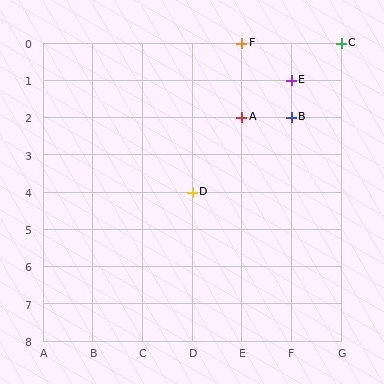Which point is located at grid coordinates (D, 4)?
Point D is at (D, 4).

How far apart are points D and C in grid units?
Points D and C are 3 columns and 4 rows apart (about 5.0 grid units diagonally).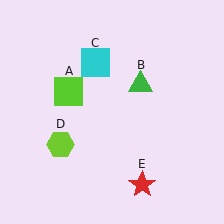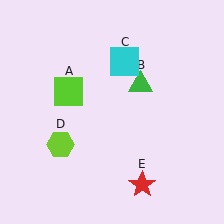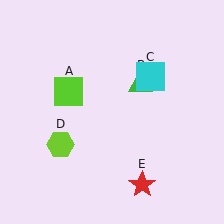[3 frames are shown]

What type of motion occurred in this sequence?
The cyan square (object C) rotated clockwise around the center of the scene.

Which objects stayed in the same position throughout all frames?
Lime square (object A) and green triangle (object B) and lime hexagon (object D) and red star (object E) remained stationary.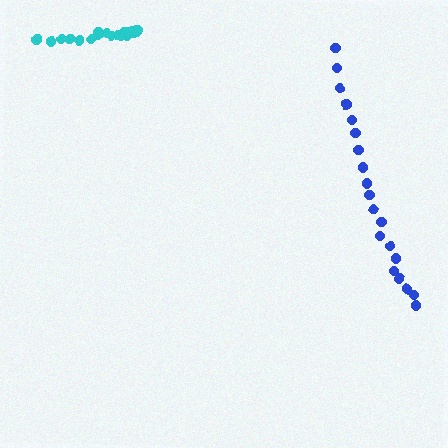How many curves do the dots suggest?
There are 2 distinct paths.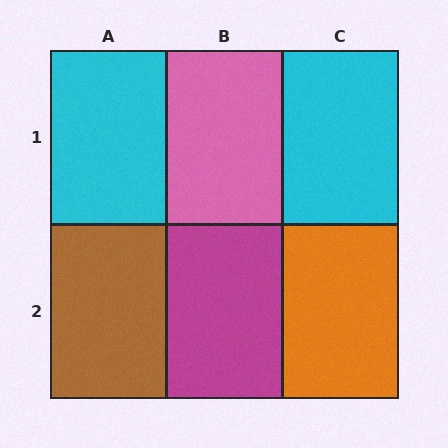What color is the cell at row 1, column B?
Pink.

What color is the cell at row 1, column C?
Cyan.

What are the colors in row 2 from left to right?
Brown, magenta, orange.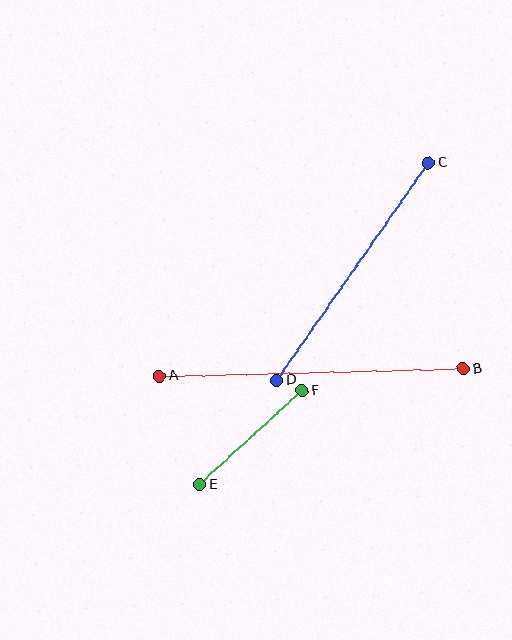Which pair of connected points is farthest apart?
Points A and B are farthest apart.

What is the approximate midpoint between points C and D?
The midpoint is at approximately (352, 272) pixels.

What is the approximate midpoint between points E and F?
The midpoint is at approximately (251, 438) pixels.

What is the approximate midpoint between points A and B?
The midpoint is at approximately (311, 372) pixels.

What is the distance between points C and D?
The distance is approximately 265 pixels.